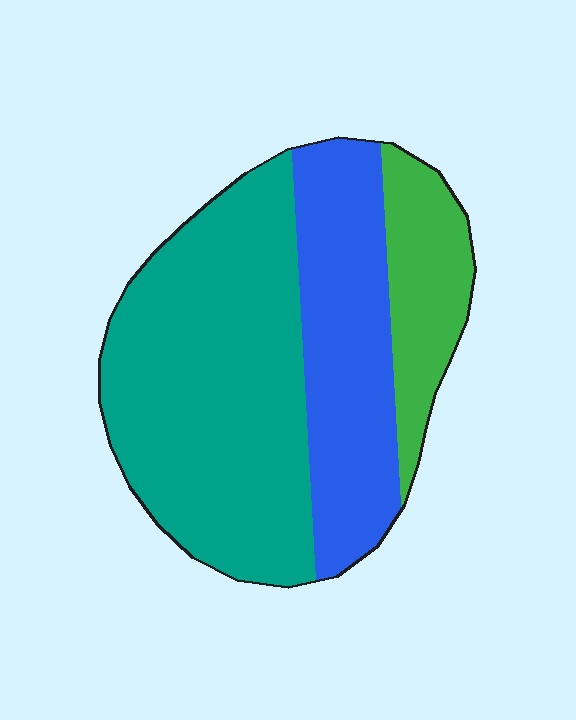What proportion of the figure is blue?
Blue covers around 30% of the figure.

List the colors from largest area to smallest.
From largest to smallest: teal, blue, green.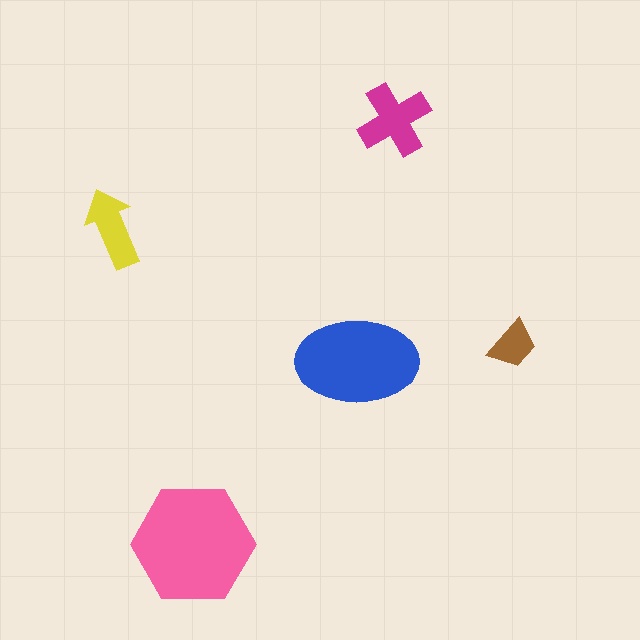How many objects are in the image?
There are 5 objects in the image.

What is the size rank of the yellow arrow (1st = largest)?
4th.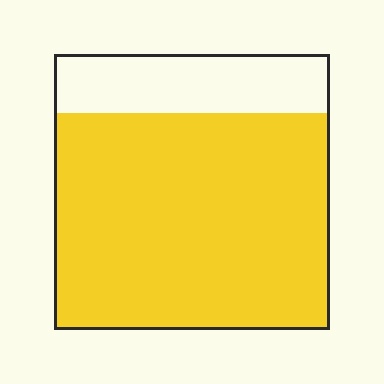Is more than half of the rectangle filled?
Yes.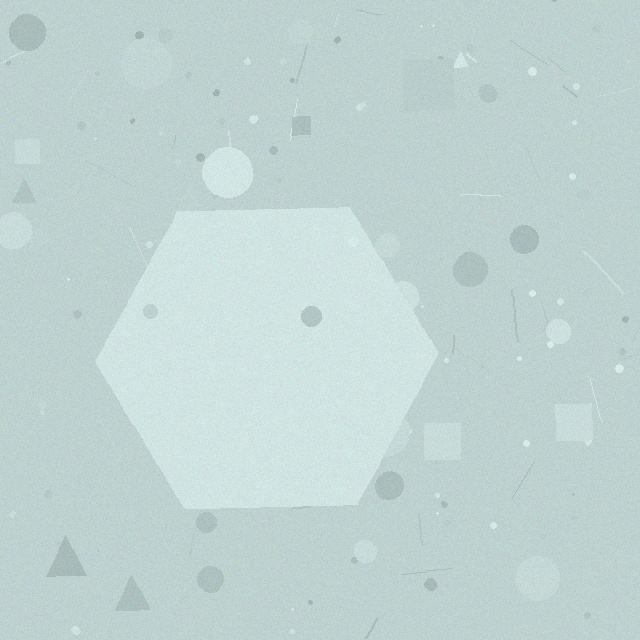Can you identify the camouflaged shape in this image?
The camouflaged shape is a hexagon.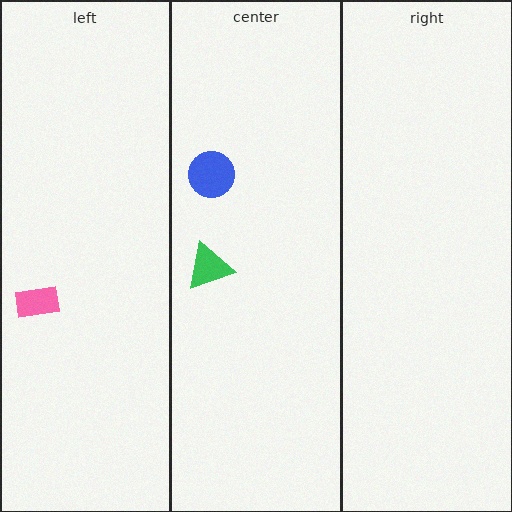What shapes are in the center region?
The blue circle, the green triangle.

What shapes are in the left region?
The pink rectangle.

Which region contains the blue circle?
The center region.